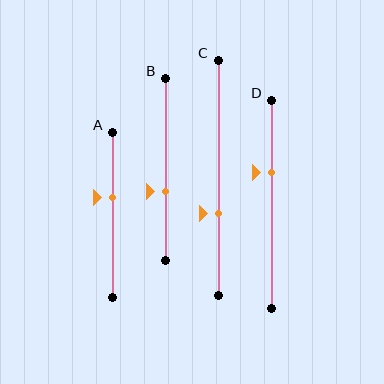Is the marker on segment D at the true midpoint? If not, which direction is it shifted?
No, the marker on segment D is shifted upward by about 16% of the segment length.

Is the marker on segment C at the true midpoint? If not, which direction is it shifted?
No, the marker on segment C is shifted downward by about 15% of the segment length.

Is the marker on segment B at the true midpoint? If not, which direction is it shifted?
No, the marker on segment B is shifted downward by about 12% of the segment length.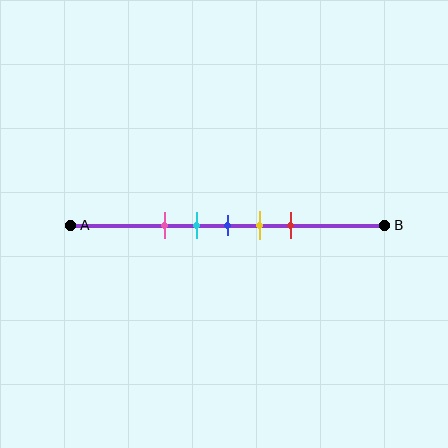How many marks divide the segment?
There are 5 marks dividing the segment.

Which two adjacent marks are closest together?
The cyan and blue marks are the closest adjacent pair.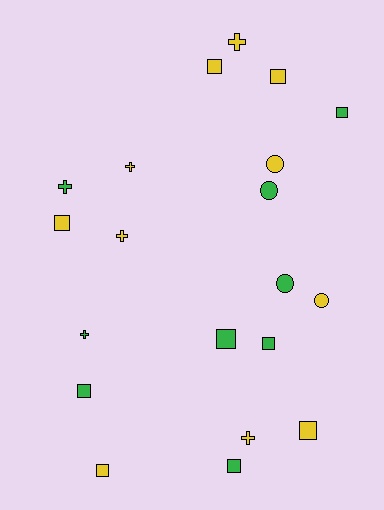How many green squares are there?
There are 5 green squares.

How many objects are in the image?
There are 20 objects.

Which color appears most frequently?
Yellow, with 11 objects.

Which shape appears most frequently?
Square, with 10 objects.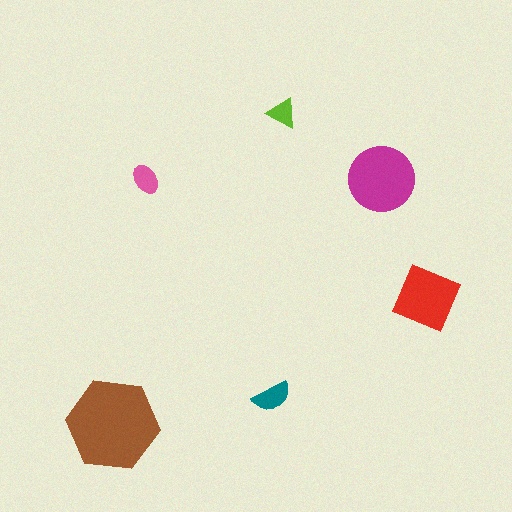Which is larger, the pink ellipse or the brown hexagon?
The brown hexagon.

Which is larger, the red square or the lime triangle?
The red square.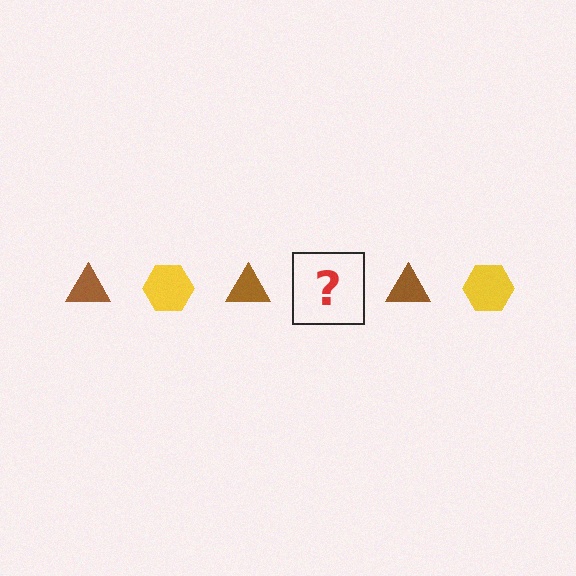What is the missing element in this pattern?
The missing element is a yellow hexagon.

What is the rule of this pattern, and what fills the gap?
The rule is that the pattern alternates between brown triangle and yellow hexagon. The gap should be filled with a yellow hexagon.